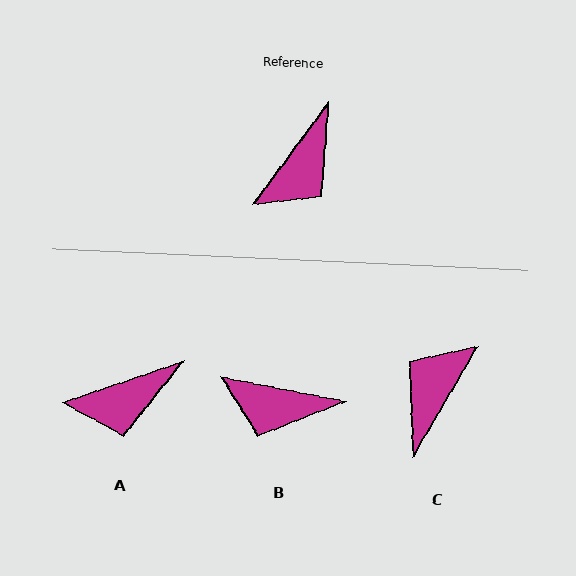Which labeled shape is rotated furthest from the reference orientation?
C, about 174 degrees away.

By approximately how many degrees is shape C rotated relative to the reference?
Approximately 174 degrees clockwise.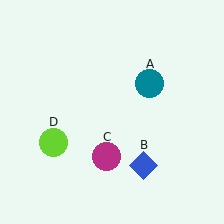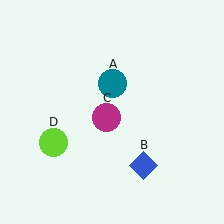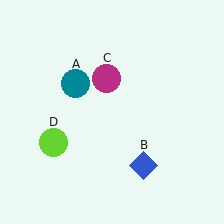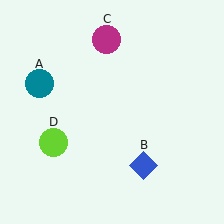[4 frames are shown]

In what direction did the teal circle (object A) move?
The teal circle (object A) moved left.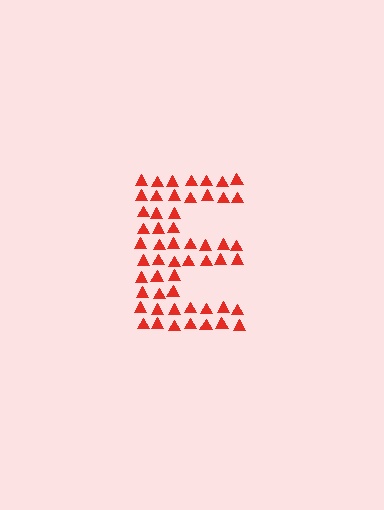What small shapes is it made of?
It is made of small triangles.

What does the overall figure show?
The overall figure shows the letter E.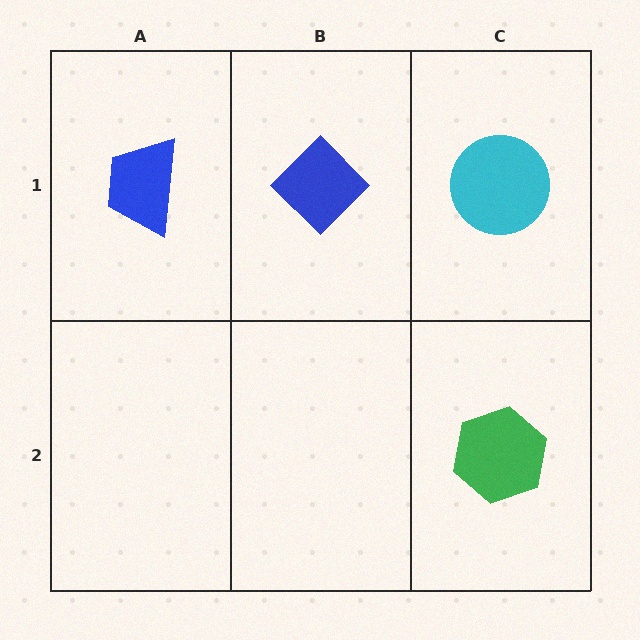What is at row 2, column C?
A green hexagon.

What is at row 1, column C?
A cyan circle.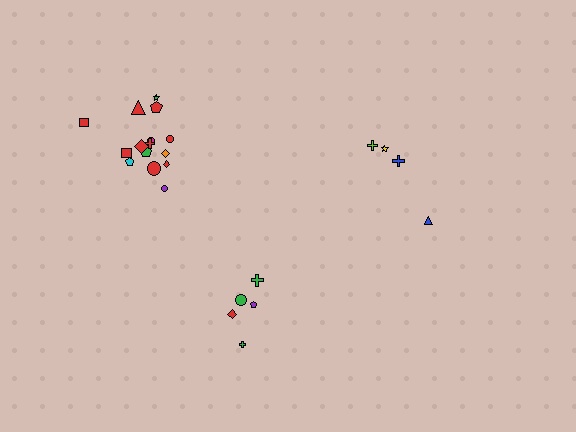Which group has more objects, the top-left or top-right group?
The top-left group.